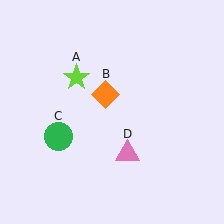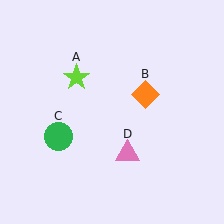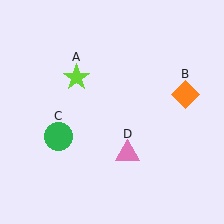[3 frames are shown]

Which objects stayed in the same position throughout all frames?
Lime star (object A) and green circle (object C) and pink triangle (object D) remained stationary.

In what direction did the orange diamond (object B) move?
The orange diamond (object B) moved right.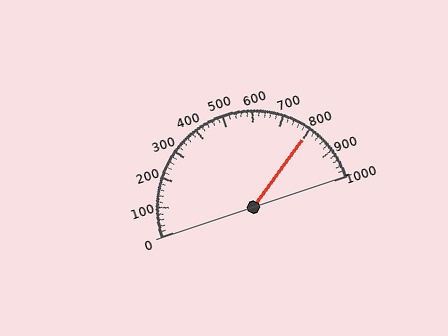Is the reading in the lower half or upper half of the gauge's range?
The reading is in the upper half of the range (0 to 1000).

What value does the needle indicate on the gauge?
The needle indicates approximately 800.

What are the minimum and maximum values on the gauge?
The gauge ranges from 0 to 1000.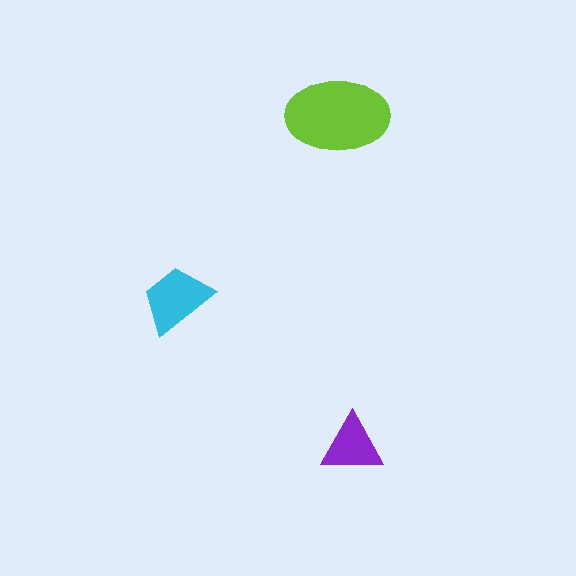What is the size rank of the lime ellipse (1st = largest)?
1st.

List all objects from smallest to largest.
The purple triangle, the cyan trapezoid, the lime ellipse.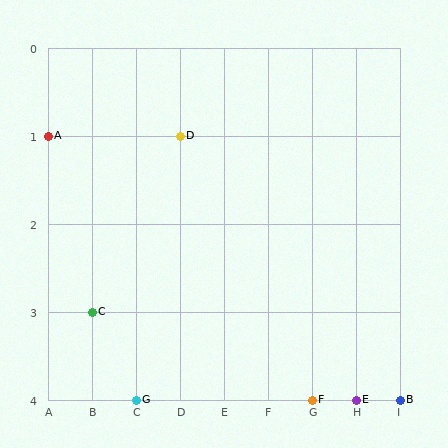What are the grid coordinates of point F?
Point F is at grid coordinates (G, 4).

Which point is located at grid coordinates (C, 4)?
Point G is at (C, 4).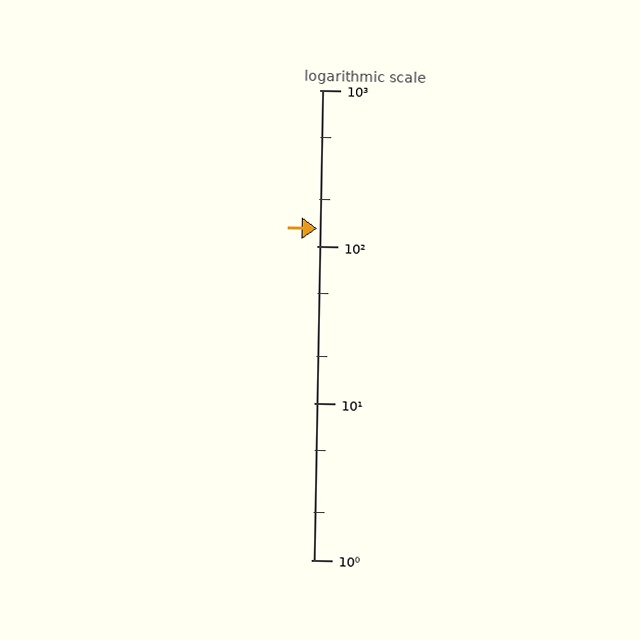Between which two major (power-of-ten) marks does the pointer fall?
The pointer is between 100 and 1000.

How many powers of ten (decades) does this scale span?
The scale spans 3 decades, from 1 to 1000.